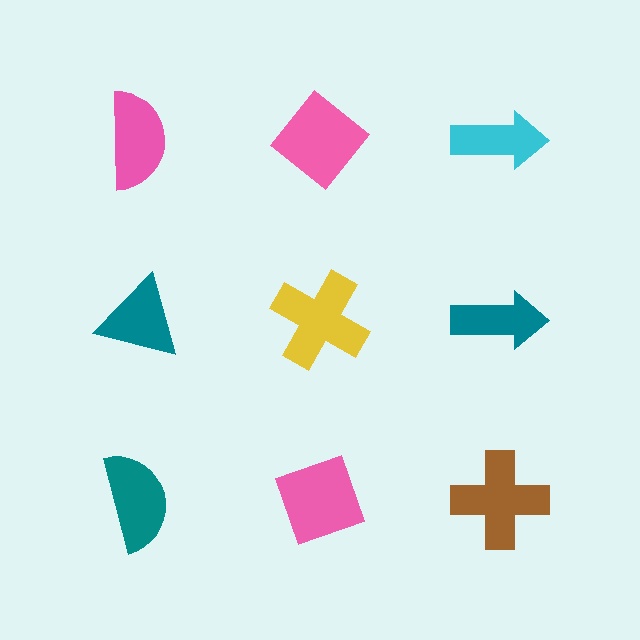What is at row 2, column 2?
A yellow cross.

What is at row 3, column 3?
A brown cross.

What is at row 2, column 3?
A teal arrow.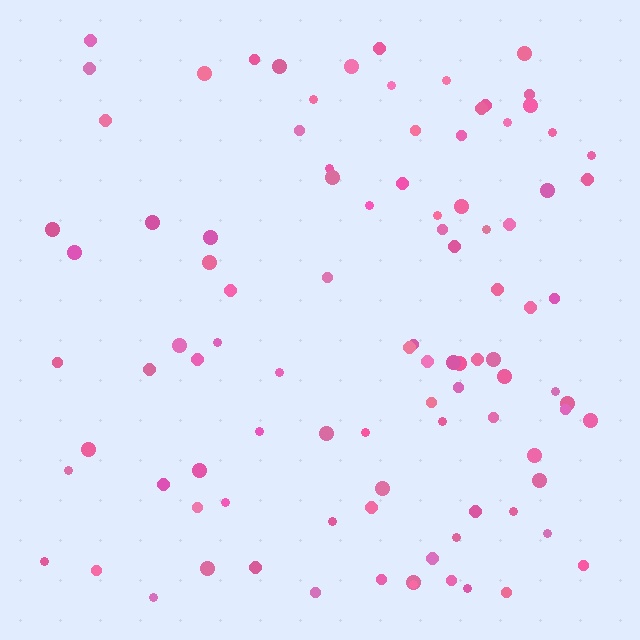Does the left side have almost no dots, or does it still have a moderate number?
Still a moderate number, just noticeably fewer than the right.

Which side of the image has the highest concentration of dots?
The right.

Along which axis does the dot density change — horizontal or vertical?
Horizontal.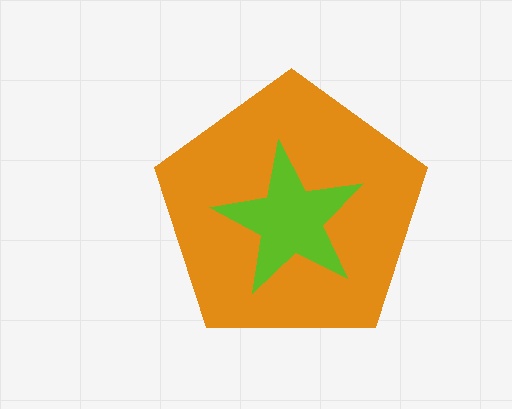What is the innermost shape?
The lime star.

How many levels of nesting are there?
2.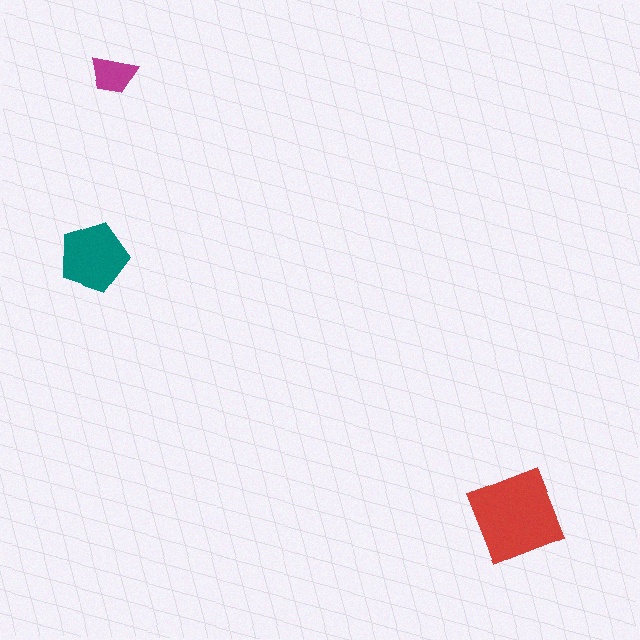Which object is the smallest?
The magenta trapezoid.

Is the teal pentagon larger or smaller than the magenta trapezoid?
Larger.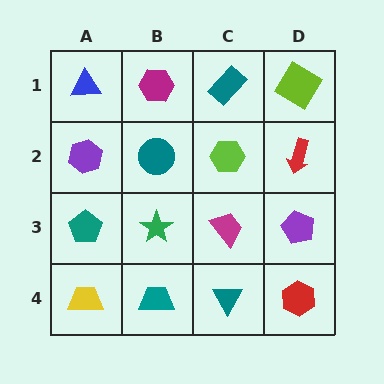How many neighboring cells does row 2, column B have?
4.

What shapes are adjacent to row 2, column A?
A blue triangle (row 1, column A), a teal pentagon (row 3, column A), a teal circle (row 2, column B).